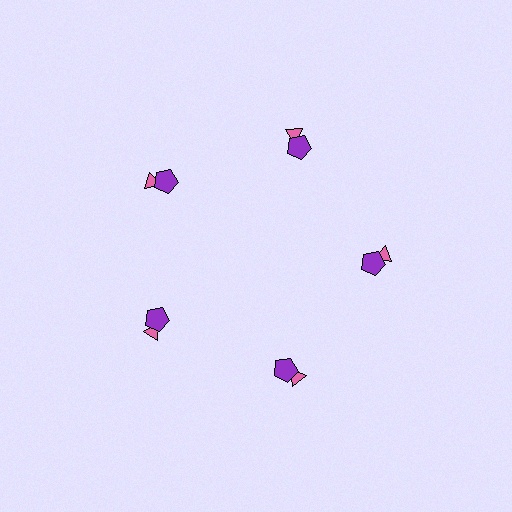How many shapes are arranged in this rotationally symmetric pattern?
There are 10 shapes, arranged in 5 groups of 2.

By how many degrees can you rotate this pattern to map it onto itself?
The pattern maps onto itself every 72 degrees of rotation.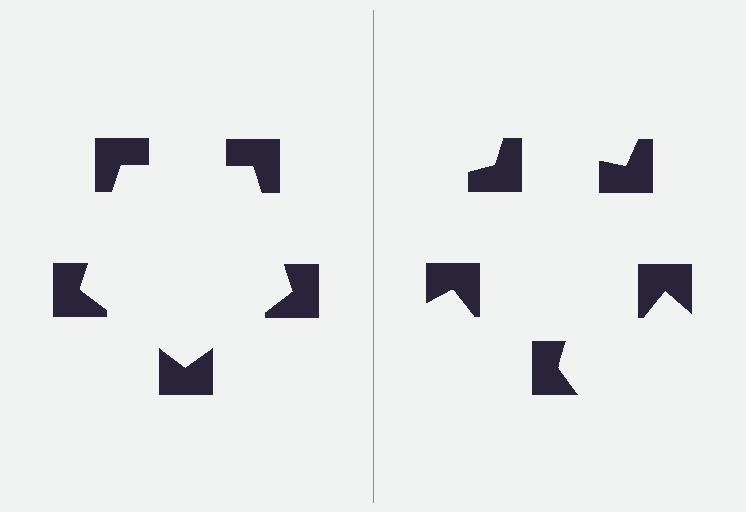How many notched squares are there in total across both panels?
10 — 5 on each side.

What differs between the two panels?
The notched squares are positioned identically on both sides; only the wedge orientations differ. On the left they align to a pentagon; on the right they are misaligned.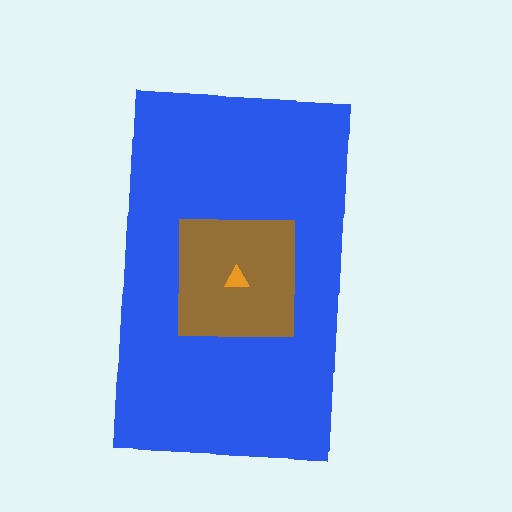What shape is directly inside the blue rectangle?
The brown square.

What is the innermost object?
The orange triangle.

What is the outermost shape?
The blue rectangle.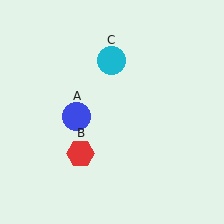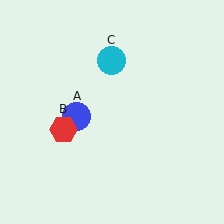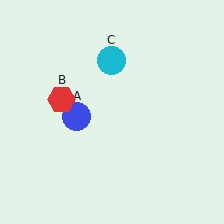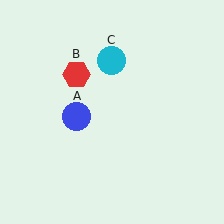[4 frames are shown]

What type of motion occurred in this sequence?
The red hexagon (object B) rotated clockwise around the center of the scene.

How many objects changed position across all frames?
1 object changed position: red hexagon (object B).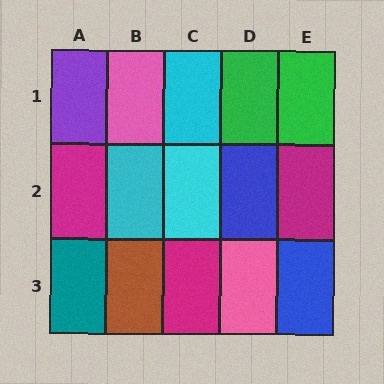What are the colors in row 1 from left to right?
Purple, pink, cyan, green, green.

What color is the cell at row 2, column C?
Cyan.